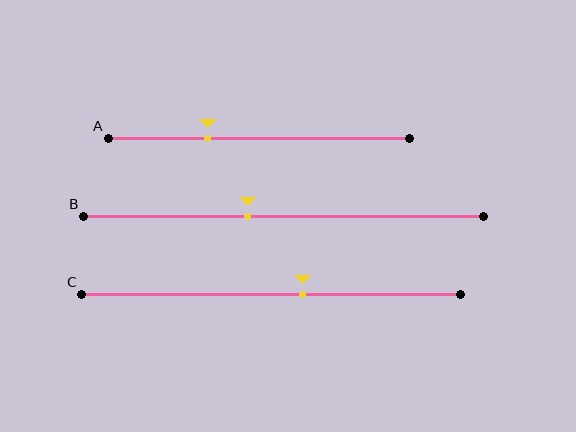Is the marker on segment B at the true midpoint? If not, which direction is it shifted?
No, the marker on segment B is shifted to the left by about 9% of the segment length.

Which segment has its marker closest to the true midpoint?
Segment C has its marker closest to the true midpoint.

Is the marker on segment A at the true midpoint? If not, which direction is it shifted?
No, the marker on segment A is shifted to the left by about 17% of the segment length.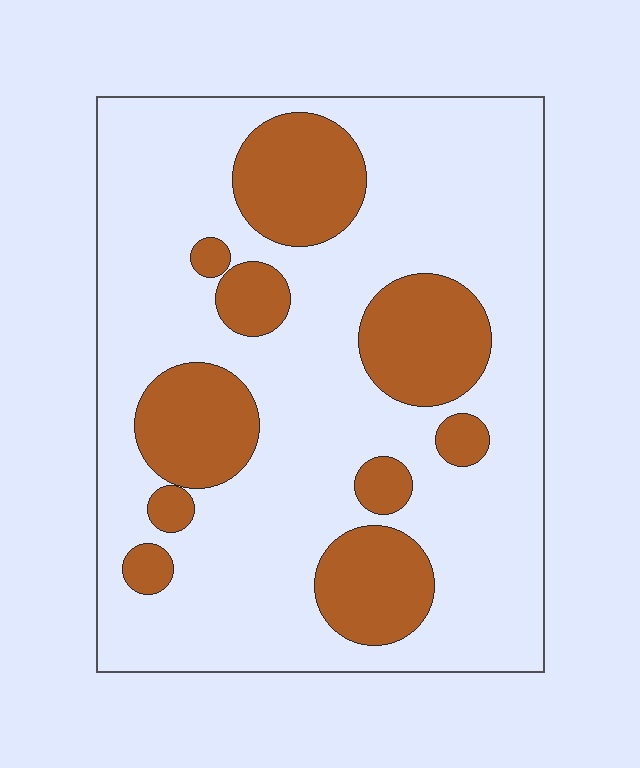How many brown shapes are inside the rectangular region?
10.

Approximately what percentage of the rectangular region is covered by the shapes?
Approximately 25%.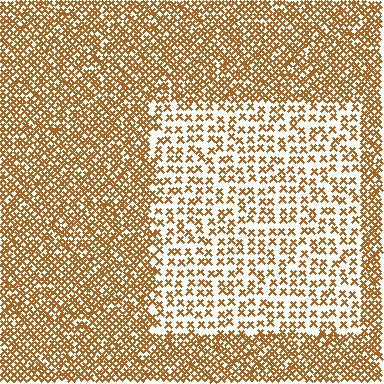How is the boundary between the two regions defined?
The boundary is defined by a change in element density (approximately 2.3x ratio). All elements are the same color, size, and shape.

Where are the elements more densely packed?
The elements are more densely packed outside the rectangle boundary.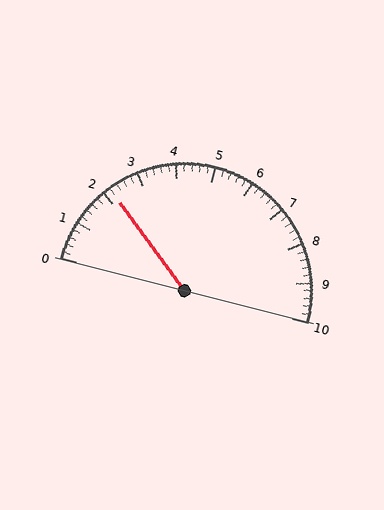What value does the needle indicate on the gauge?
The needle indicates approximately 2.2.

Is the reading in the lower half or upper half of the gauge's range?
The reading is in the lower half of the range (0 to 10).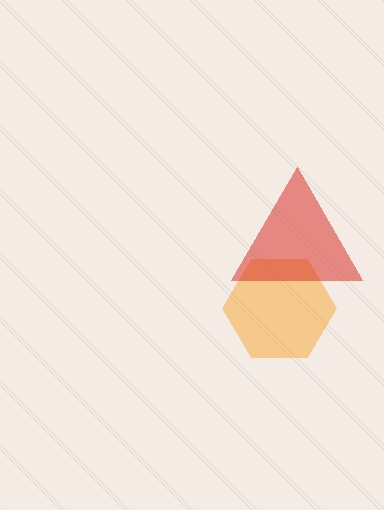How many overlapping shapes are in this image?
There are 2 overlapping shapes in the image.